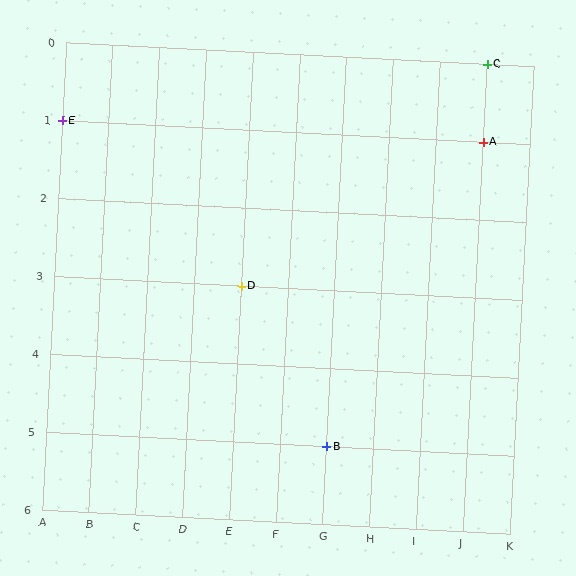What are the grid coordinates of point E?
Point E is at grid coordinates (A, 1).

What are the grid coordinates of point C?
Point C is at grid coordinates (J, 0).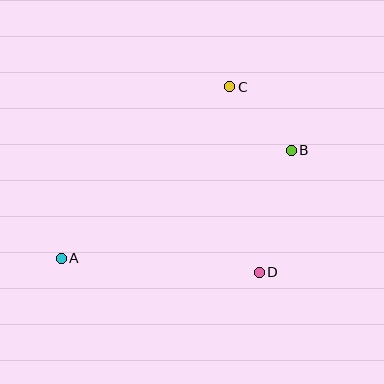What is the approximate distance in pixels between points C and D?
The distance between C and D is approximately 188 pixels.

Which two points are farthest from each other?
Points A and B are farthest from each other.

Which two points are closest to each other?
Points B and C are closest to each other.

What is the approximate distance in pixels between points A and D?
The distance between A and D is approximately 199 pixels.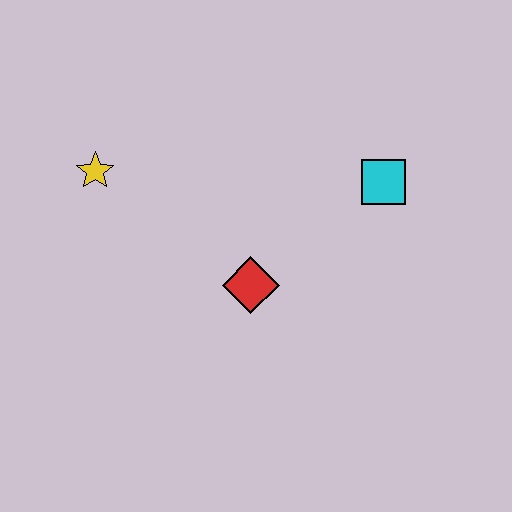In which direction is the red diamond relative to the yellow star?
The red diamond is to the right of the yellow star.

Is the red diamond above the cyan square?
No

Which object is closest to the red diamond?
The cyan square is closest to the red diamond.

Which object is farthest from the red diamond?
The yellow star is farthest from the red diamond.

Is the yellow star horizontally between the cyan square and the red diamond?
No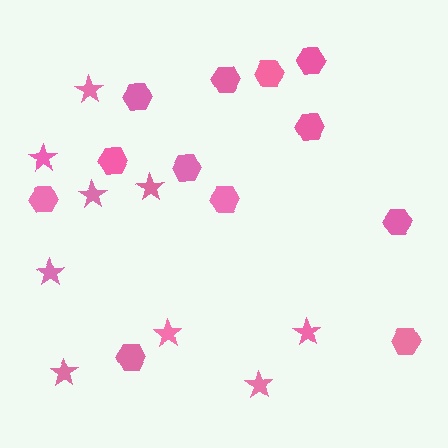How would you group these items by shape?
There are 2 groups: one group of hexagons (12) and one group of stars (9).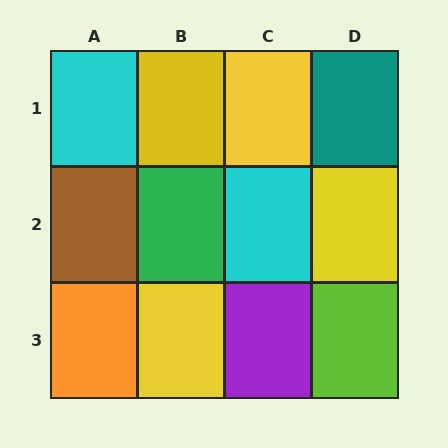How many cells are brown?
1 cell is brown.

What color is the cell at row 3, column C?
Purple.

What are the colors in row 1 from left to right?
Cyan, yellow, yellow, teal.